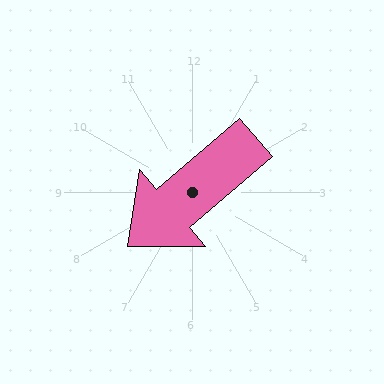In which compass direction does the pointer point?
Southwest.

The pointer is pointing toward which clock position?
Roughly 8 o'clock.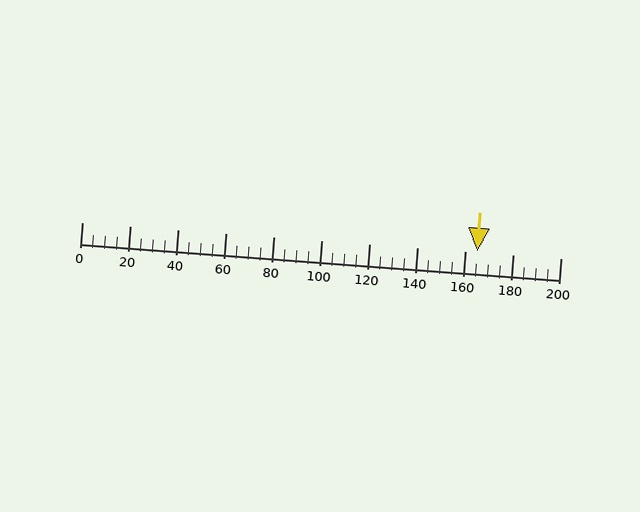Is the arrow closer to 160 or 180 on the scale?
The arrow is closer to 160.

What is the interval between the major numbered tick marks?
The major tick marks are spaced 20 units apart.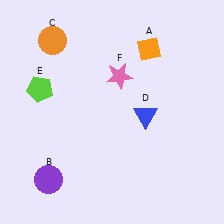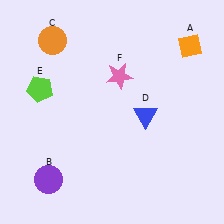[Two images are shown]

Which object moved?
The orange diamond (A) moved right.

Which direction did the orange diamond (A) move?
The orange diamond (A) moved right.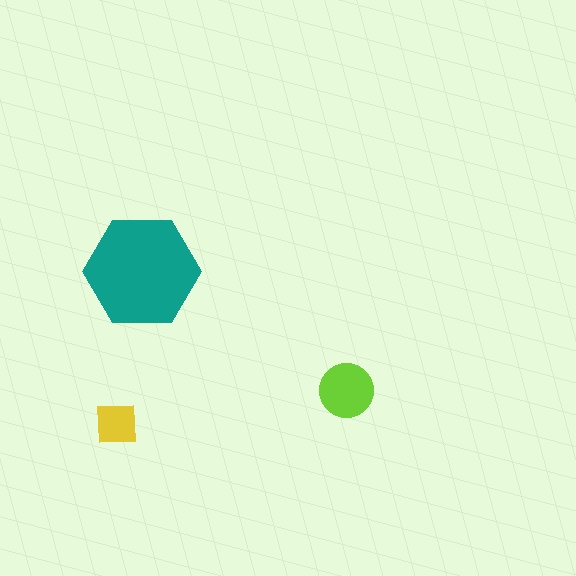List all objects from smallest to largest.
The yellow square, the lime circle, the teal hexagon.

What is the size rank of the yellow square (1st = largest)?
3rd.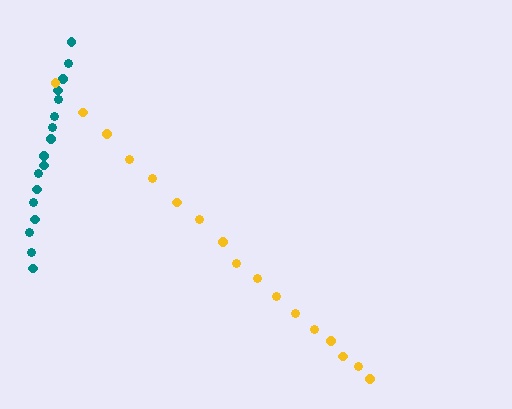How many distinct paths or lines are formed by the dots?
There are 2 distinct paths.